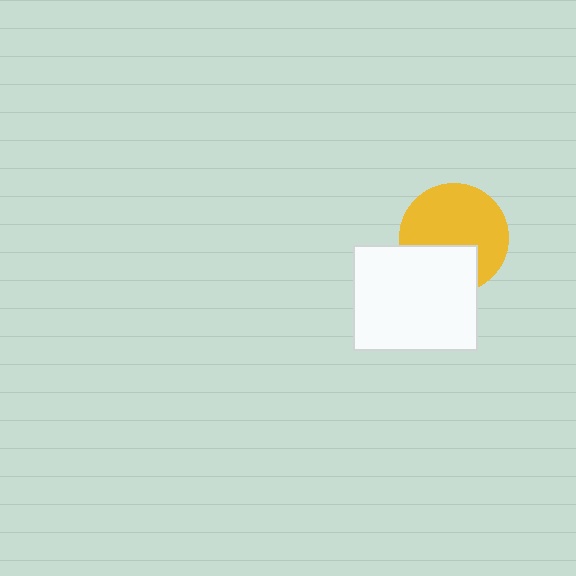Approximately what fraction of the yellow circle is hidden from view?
Roughly 32% of the yellow circle is hidden behind the white rectangle.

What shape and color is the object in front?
The object in front is a white rectangle.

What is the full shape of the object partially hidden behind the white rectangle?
The partially hidden object is a yellow circle.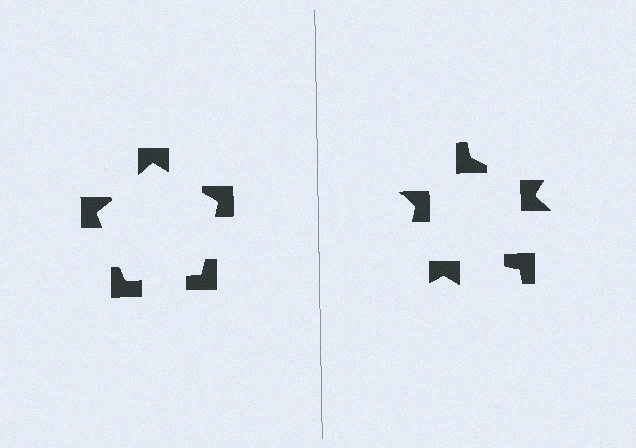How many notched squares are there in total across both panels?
10 — 5 on each side.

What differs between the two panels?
The notched squares are positioned identically on both sides; only the wedge orientations differ. On the left they align to a pentagon; on the right they are misaligned.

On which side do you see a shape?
An illusory pentagon appears on the left side. On the right side the wedge cuts are rotated, so no coherent shape forms.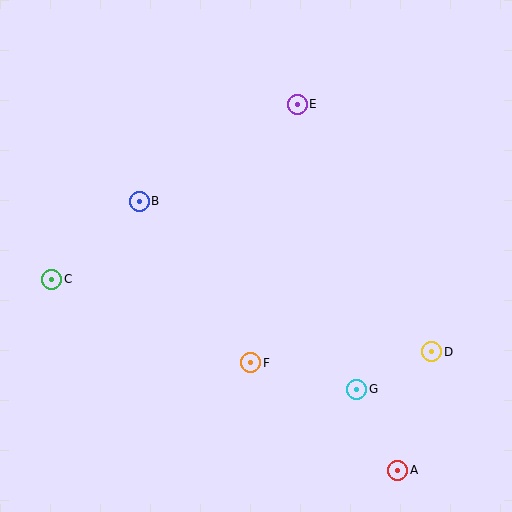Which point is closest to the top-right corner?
Point E is closest to the top-right corner.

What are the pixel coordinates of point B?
Point B is at (139, 201).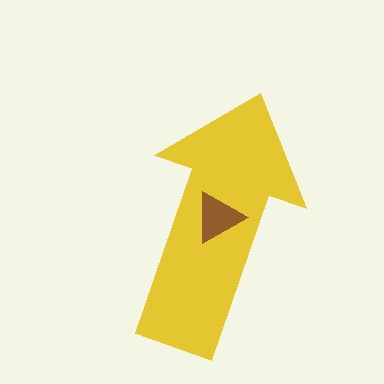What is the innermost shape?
The brown triangle.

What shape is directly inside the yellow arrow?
The brown triangle.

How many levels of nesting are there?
2.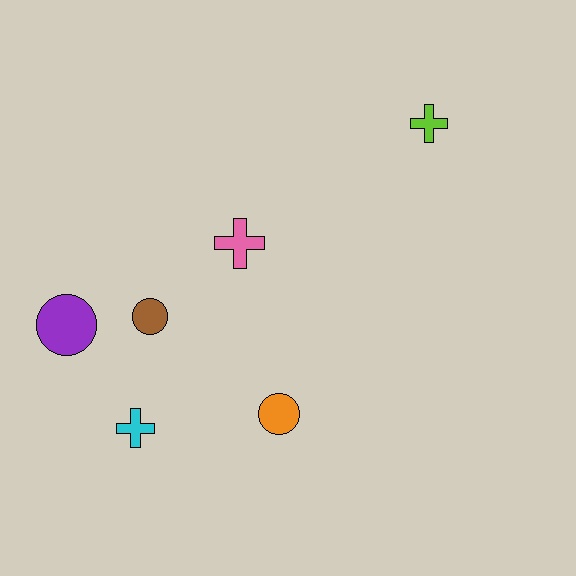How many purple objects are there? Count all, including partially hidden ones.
There is 1 purple object.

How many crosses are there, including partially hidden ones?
There are 3 crosses.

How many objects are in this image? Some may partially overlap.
There are 6 objects.